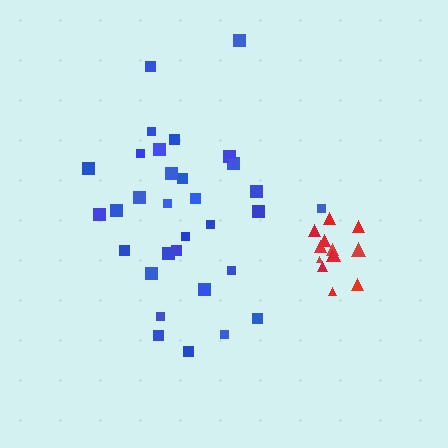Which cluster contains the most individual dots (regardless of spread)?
Blue (34).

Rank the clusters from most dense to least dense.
red, blue.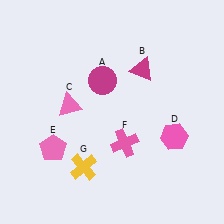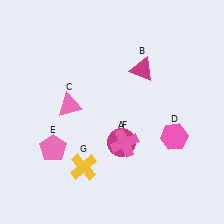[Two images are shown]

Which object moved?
The magenta circle (A) moved down.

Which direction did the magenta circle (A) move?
The magenta circle (A) moved down.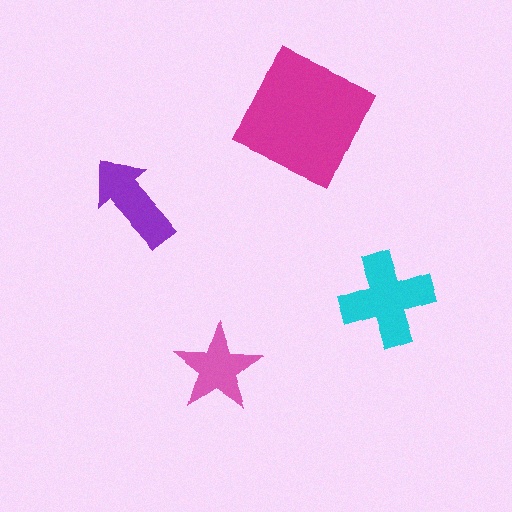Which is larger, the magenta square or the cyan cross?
The magenta square.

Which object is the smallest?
The pink star.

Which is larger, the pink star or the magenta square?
The magenta square.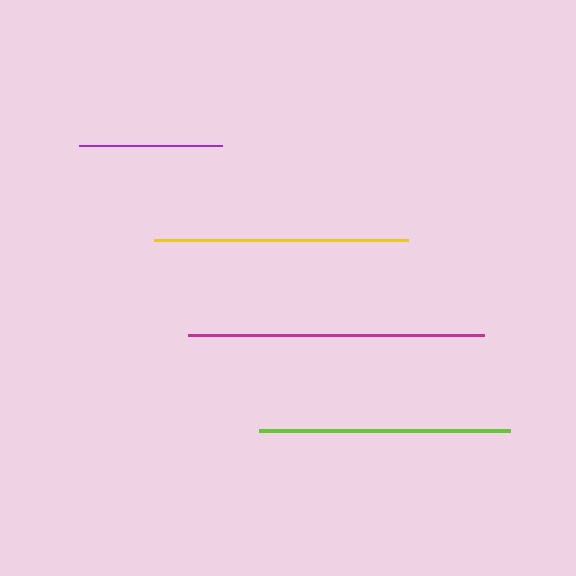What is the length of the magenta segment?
The magenta segment is approximately 295 pixels long.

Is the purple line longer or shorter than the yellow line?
The yellow line is longer than the purple line.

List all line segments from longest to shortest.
From longest to shortest: magenta, yellow, lime, purple.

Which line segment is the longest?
The magenta line is the longest at approximately 295 pixels.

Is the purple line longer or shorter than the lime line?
The lime line is longer than the purple line.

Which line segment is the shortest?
The purple line is the shortest at approximately 142 pixels.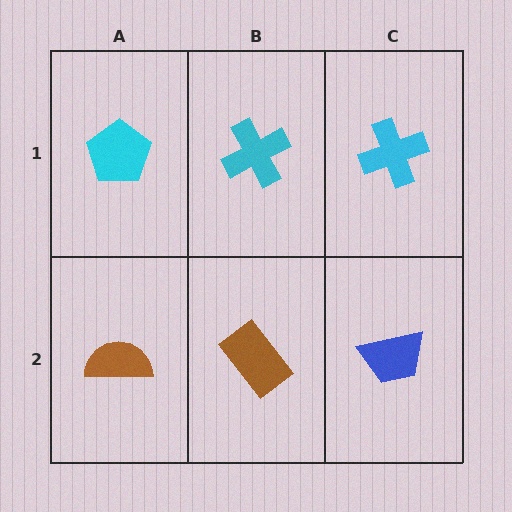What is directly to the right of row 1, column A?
A cyan cross.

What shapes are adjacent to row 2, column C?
A cyan cross (row 1, column C), a brown rectangle (row 2, column B).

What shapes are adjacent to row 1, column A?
A brown semicircle (row 2, column A), a cyan cross (row 1, column B).